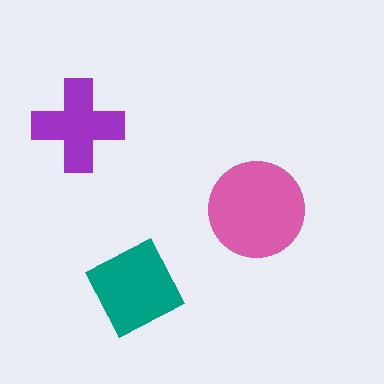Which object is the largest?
The pink circle.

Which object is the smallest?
The purple cross.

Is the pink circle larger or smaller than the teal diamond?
Larger.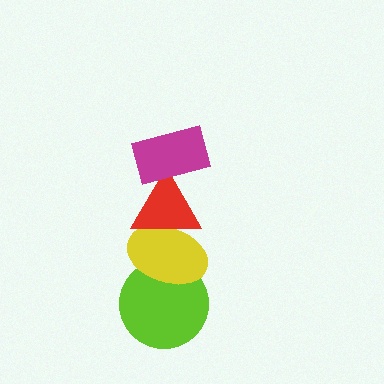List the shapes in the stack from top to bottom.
From top to bottom: the magenta rectangle, the red triangle, the yellow ellipse, the lime circle.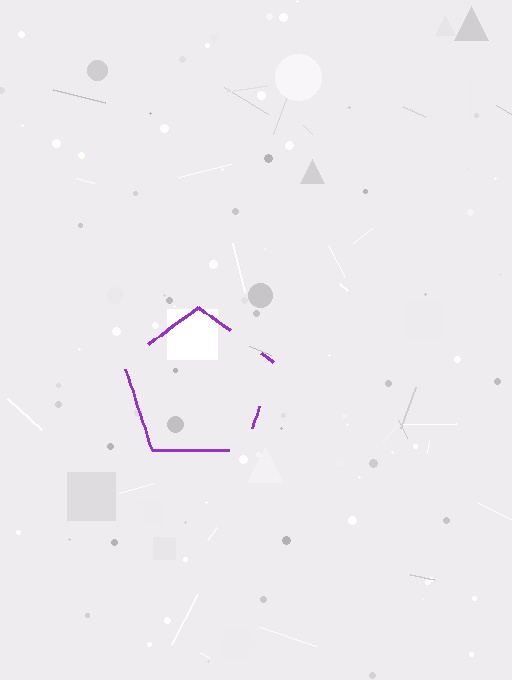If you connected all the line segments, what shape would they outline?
They would outline a pentagon.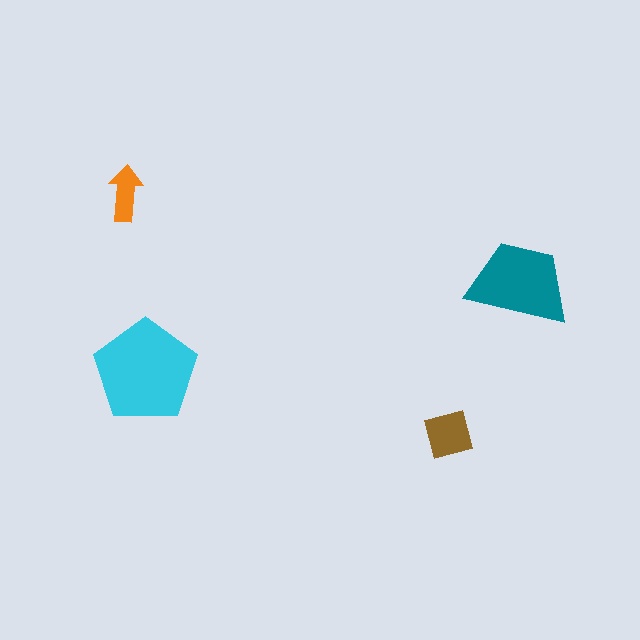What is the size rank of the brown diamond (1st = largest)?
3rd.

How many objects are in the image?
There are 4 objects in the image.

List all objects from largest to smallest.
The cyan pentagon, the teal trapezoid, the brown diamond, the orange arrow.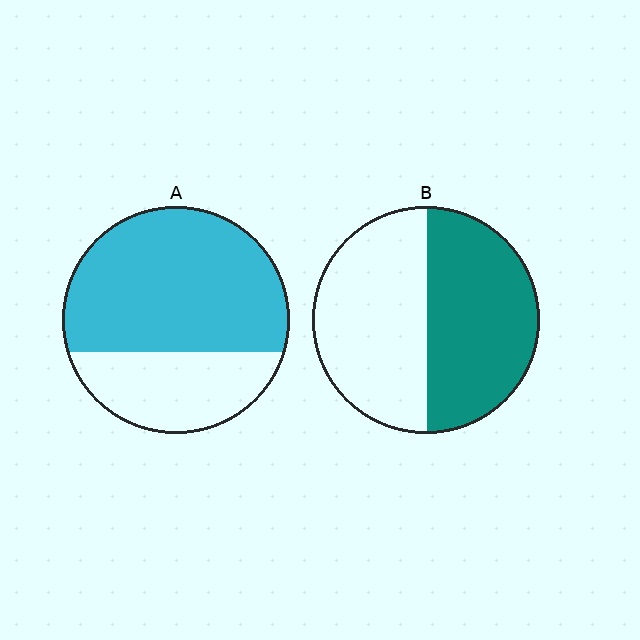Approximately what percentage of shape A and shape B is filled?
A is approximately 70% and B is approximately 50%.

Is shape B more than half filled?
Roughly half.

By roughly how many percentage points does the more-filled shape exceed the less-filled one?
By roughly 20 percentage points (A over B).